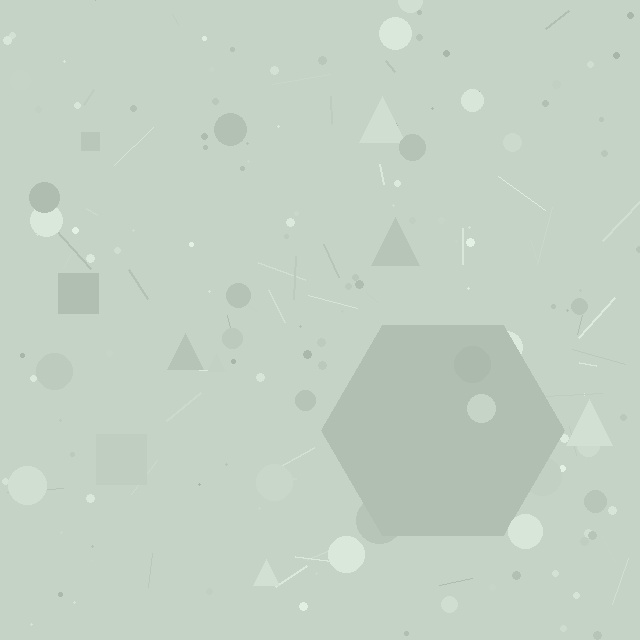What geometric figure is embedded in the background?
A hexagon is embedded in the background.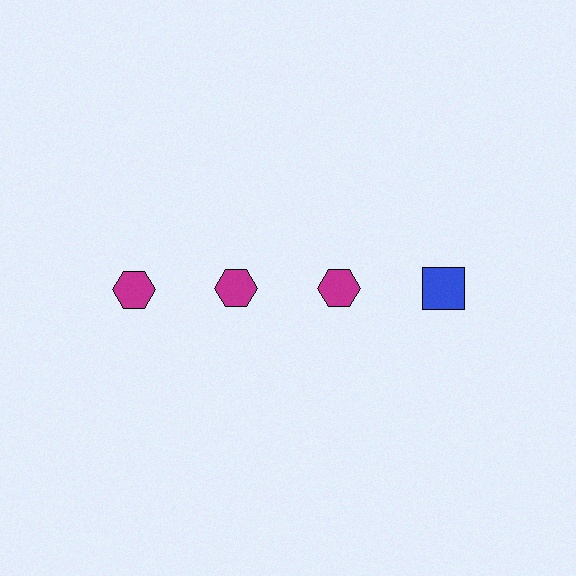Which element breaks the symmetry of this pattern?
The blue square in the top row, second from right column breaks the symmetry. All other shapes are magenta hexagons.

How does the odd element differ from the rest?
It differs in both color (blue instead of magenta) and shape (square instead of hexagon).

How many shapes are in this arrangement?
There are 4 shapes arranged in a grid pattern.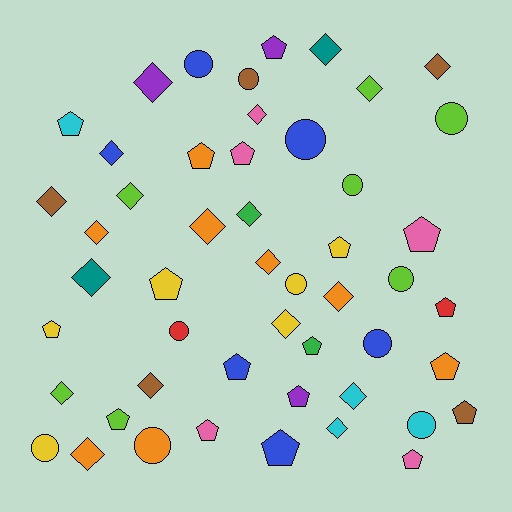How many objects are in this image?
There are 50 objects.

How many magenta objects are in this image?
There are no magenta objects.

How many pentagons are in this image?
There are 18 pentagons.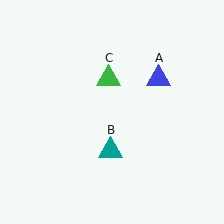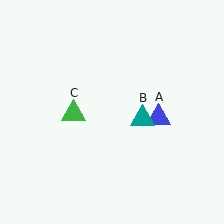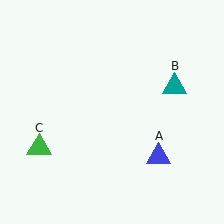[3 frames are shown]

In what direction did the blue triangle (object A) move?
The blue triangle (object A) moved down.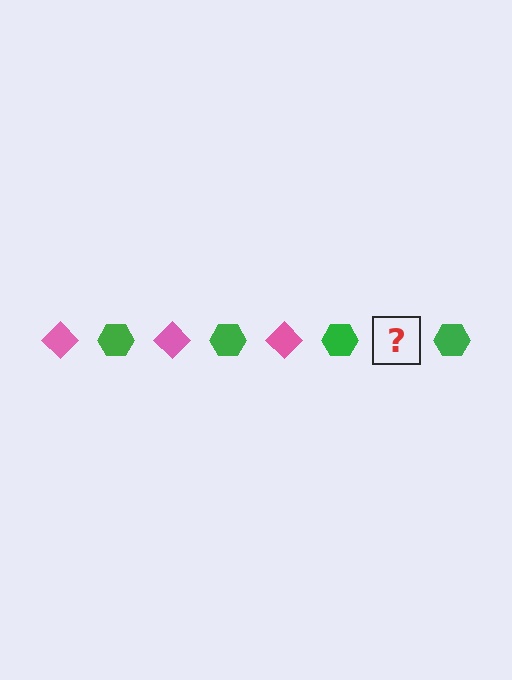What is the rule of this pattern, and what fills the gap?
The rule is that the pattern alternates between pink diamond and green hexagon. The gap should be filled with a pink diamond.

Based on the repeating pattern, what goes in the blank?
The blank should be a pink diamond.